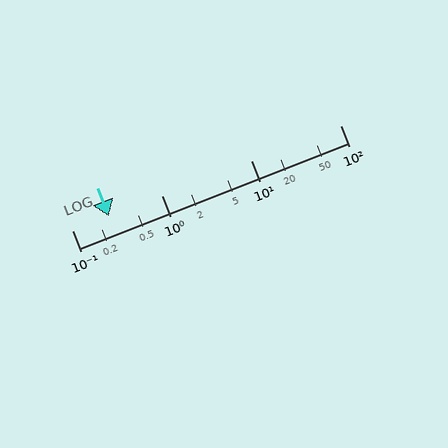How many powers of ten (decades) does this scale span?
The scale spans 3 decades, from 0.1 to 100.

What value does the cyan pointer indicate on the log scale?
The pointer indicates approximately 0.26.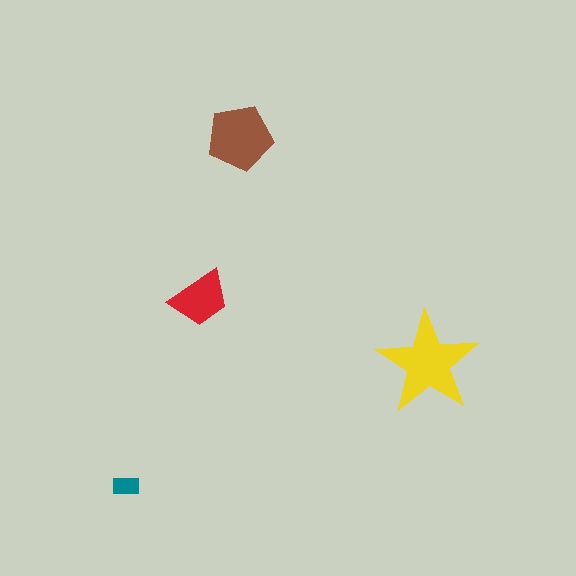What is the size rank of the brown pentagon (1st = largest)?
2nd.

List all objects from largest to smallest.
The yellow star, the brown pentagon, the red trapezoid, the teal rectangle.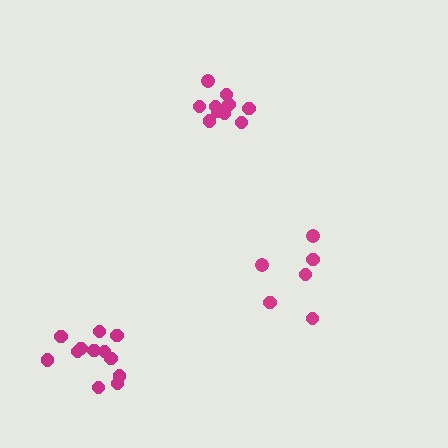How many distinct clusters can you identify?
There are 3 distinct clusters.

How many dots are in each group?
Group 1: 6 dots, Group 2: 10 dots, Group 3: 12 dots (28 total).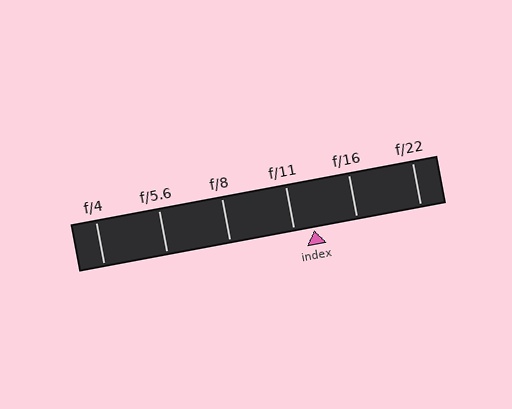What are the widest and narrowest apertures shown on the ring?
The widest aperture shown is f/4 and the narrowest is f/22.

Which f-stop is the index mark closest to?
The index mark is closest to f/11.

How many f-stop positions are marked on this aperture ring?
There are 6 f-stop positions marked.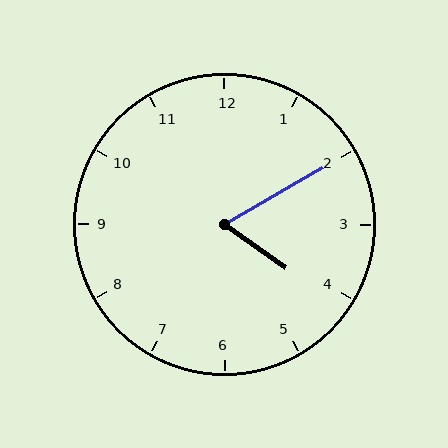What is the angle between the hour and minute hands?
Approximately 65 degrees.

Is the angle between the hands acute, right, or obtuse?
It is acute.